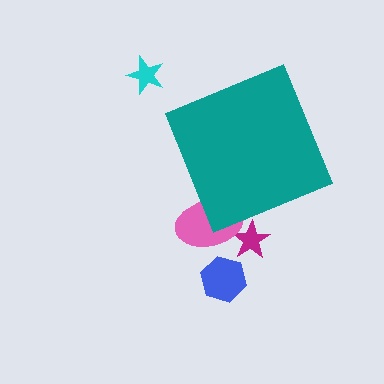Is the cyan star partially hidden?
No, the cyan star is fully visible.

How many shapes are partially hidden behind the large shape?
2 shapes are partially hidden.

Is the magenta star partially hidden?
Yes, the magenta star is partially hidden behind the teal diamond.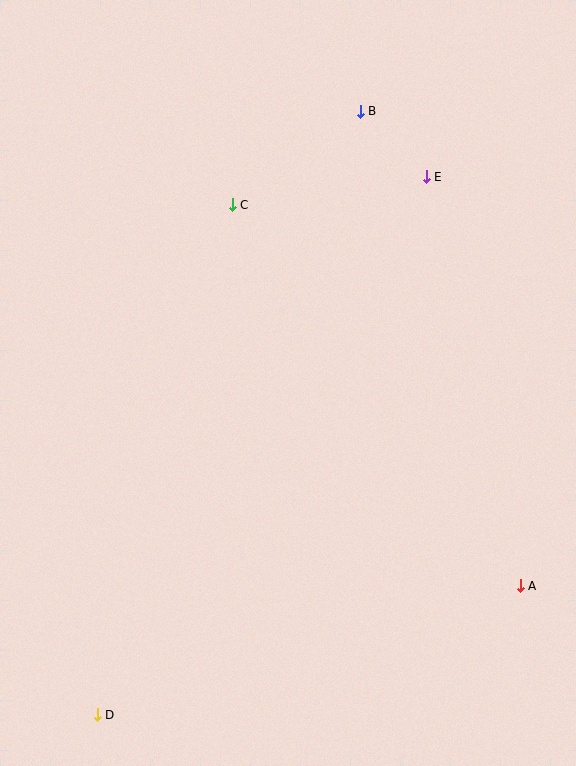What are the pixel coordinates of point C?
Point C is at (232, 205).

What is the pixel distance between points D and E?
The distance between D and E is 631 pixels.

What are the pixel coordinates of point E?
Point E is at (426, 177).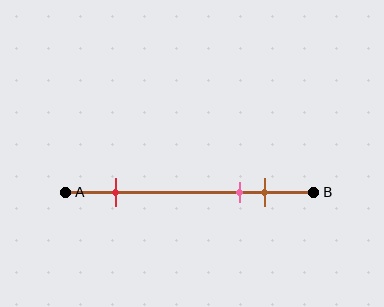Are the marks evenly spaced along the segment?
No, the marks are not evenly spaced.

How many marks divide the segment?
There are 3 marks dividing the segment.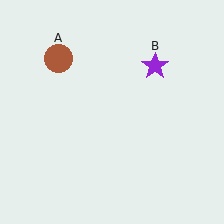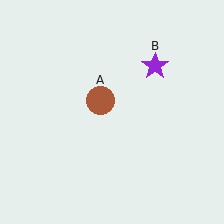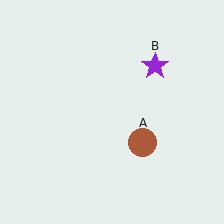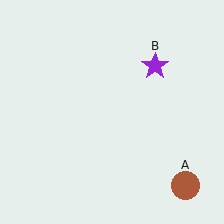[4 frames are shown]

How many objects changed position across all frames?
1 object changed position: brown circle (object A).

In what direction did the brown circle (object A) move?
The brown circle (object A) moved down and to the right.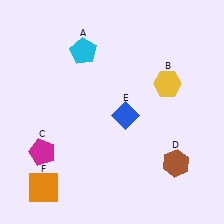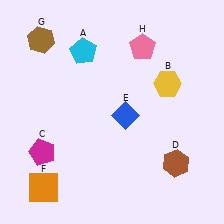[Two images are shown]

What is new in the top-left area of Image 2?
A brown hexagon (G) was added in the top-left area of Image 2.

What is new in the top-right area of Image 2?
A pink pentagon (H) was added in the top-right area of Image 2.